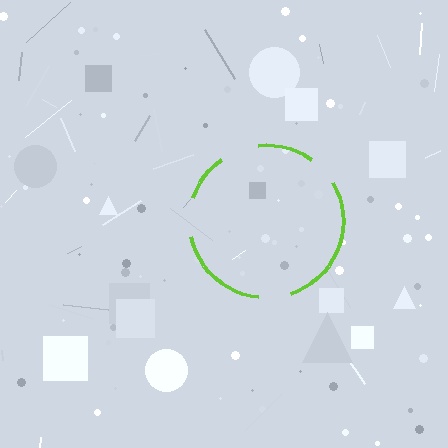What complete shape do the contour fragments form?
The contour fragments form a circle.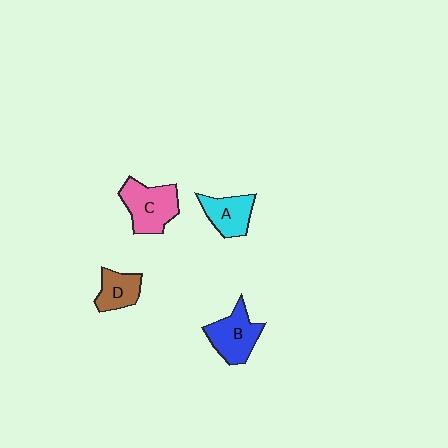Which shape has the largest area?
Shape C (pink).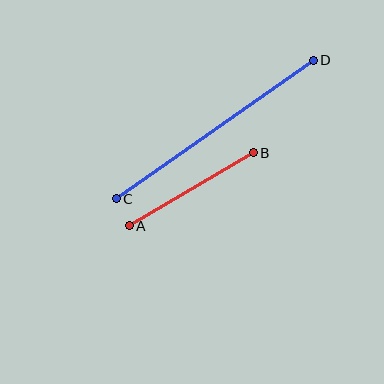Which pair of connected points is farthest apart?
Points C and D are farthest apart.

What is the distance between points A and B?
The distance is approximately 144 pixels.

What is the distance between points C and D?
The distance is approximately 241 pixels.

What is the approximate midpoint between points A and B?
The midpoint is at approximately (191, 189) pixels.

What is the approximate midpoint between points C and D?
The midpoint is at approximately (215, 129) pixels.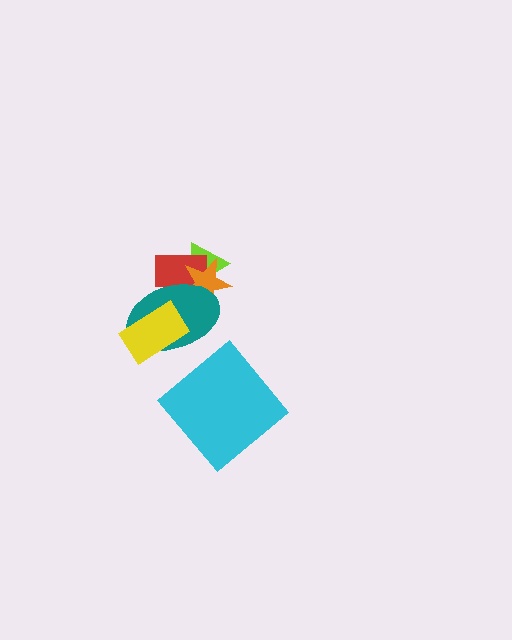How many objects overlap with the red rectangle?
3 objects overlap with the red rectangle.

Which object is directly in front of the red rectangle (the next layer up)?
The orange star is directly in front of the red rectangle.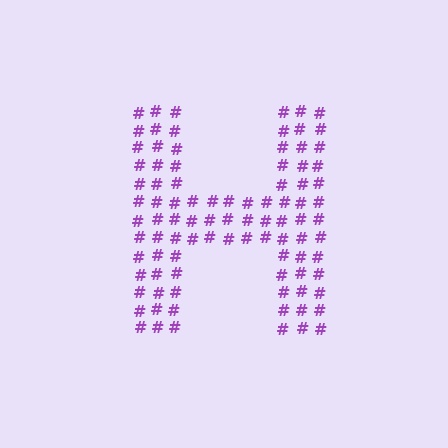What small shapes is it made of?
It is made of small hash symbols.